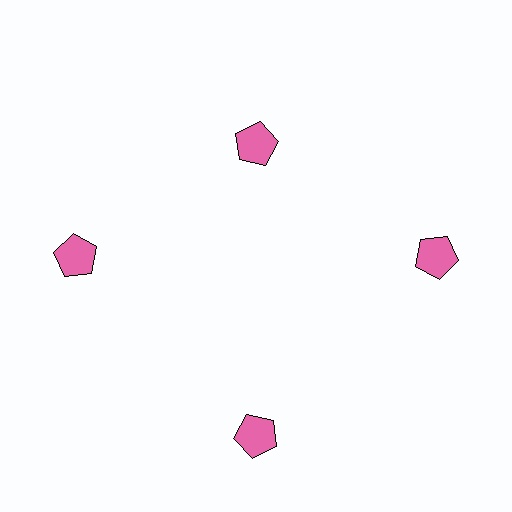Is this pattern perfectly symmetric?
No. The 4 pink pentagons are arranged in a ring, but one element near the 12 o'clock position is pulled inward toward the center, breaking the 4-fold rotational symmetry.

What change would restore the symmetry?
The symmetry would be restored by moving it outward, back onto the ring so that all 4 pentagons sit at equal angles and equal distance from the center.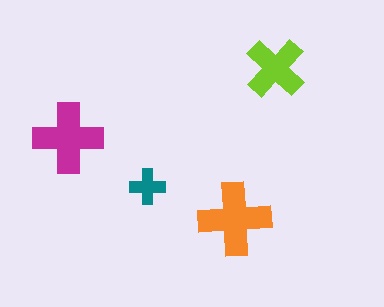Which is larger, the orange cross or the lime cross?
The orange one.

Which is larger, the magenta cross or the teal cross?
The magenta one.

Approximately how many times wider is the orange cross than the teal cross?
About 2 times wider.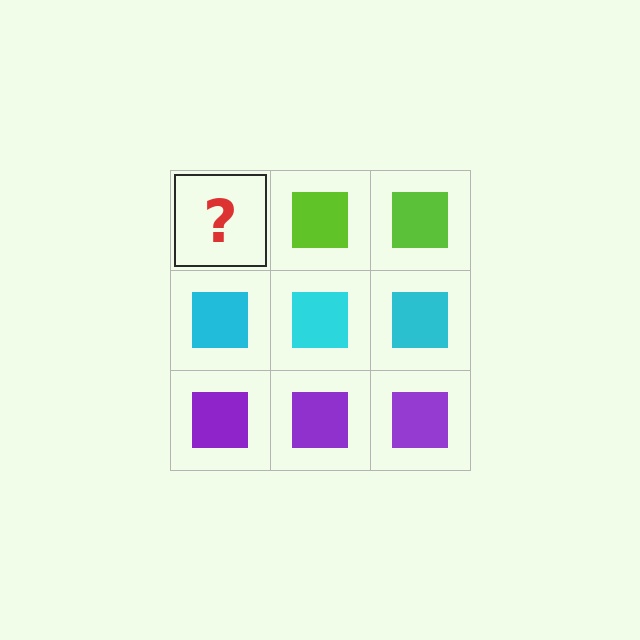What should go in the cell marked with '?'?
The missing cell should contain a lime square.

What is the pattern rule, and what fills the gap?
The rule is that each row has a consistent color. The gap should be filled with a lime square.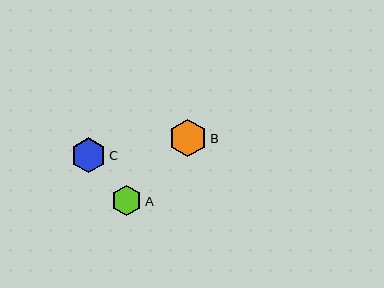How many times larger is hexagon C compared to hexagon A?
Hexagon C is approximately 1.1 times the size of hexagon A.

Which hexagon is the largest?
Hexagon B is the largest with a size of approximately 38 pixels.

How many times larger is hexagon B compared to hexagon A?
Hexagon B is approximately 1.2 times the size of hexagon A.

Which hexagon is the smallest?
Hexagon A is the smallest with a size of approximately 31 pixels.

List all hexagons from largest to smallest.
From largest to smallest: B, C, A.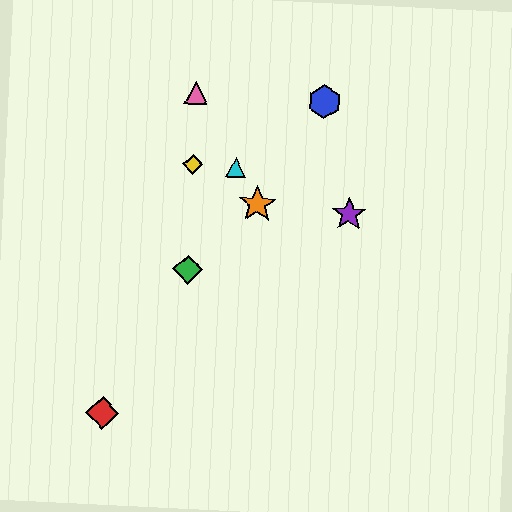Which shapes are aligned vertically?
The green diamond, the yellow diamond, the pink triangle are aligned vertically.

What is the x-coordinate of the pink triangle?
The pink triangle is at x≈196.